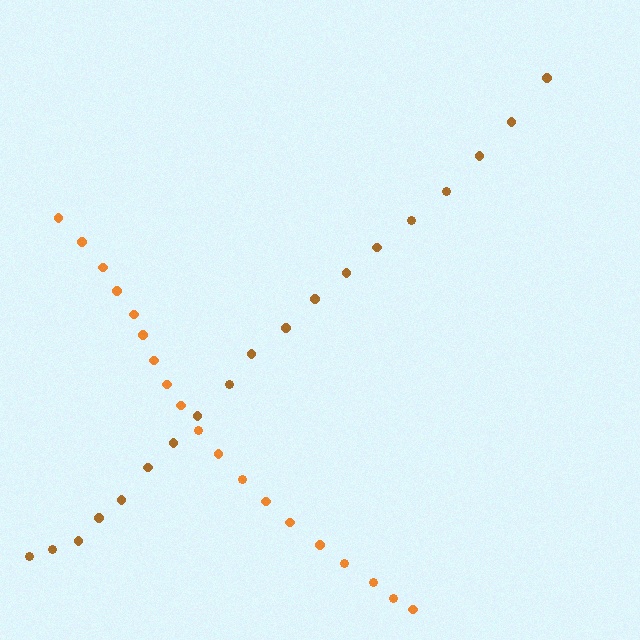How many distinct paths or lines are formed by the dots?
There are 2 distinct paths.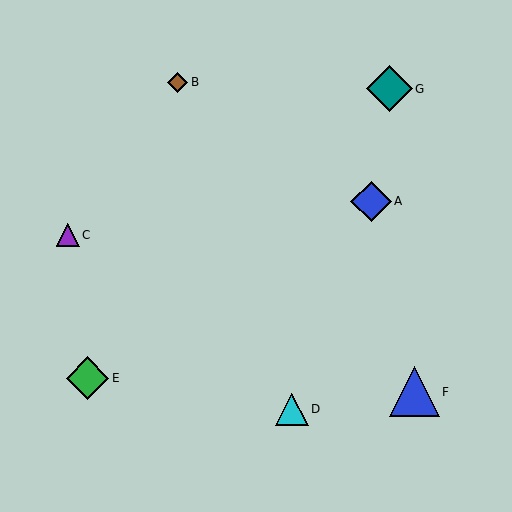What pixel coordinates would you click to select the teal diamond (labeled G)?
Click at (389, 89) to select the teal diamond G.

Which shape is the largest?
The blue triangle (labeled F) is the largest.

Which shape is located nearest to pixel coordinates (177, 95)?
The brown diamond (labeled B) at (178, 82) is nearest to that location.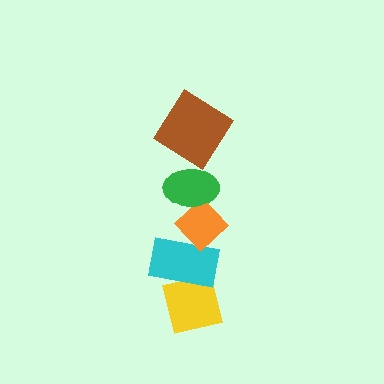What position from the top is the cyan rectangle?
The cyan rectangle is 4th from the top.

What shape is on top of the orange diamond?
The green ellipse is on top of the orange diamond.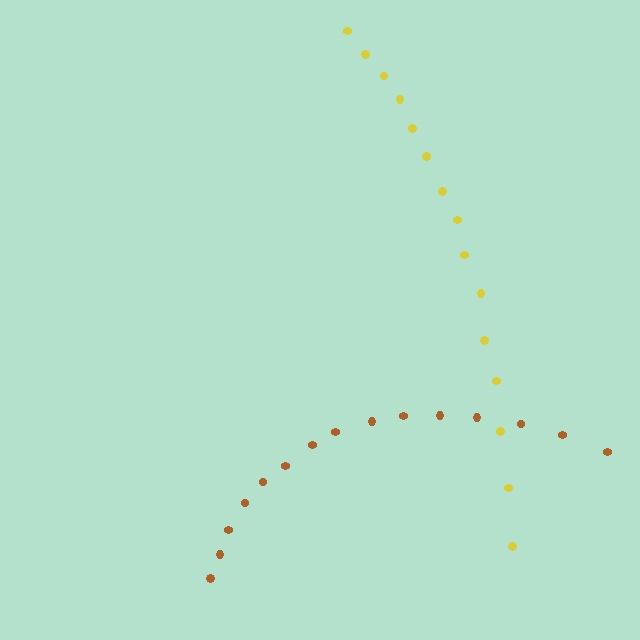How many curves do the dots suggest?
There are 2 distinct paths.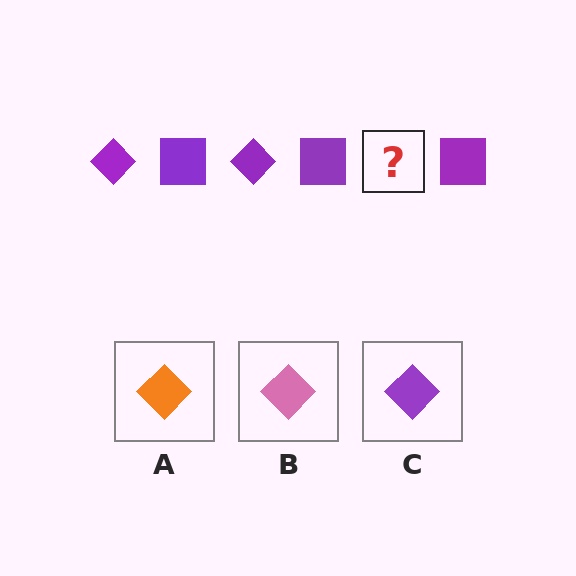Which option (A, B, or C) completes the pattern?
C.